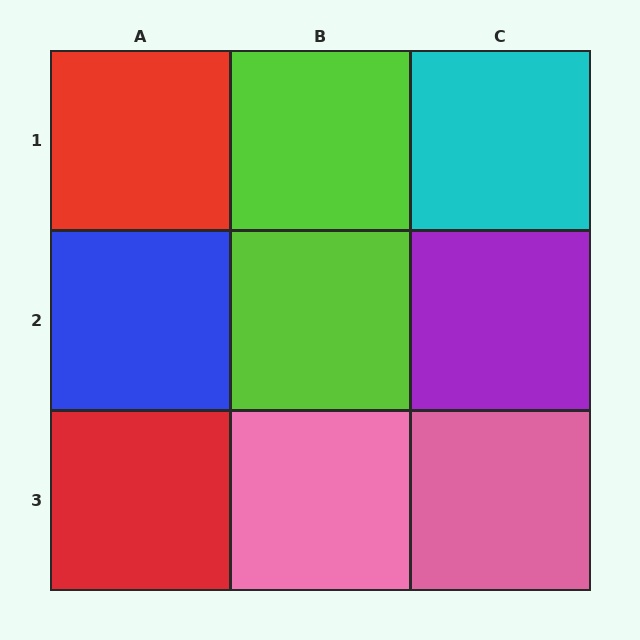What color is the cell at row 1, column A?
Red.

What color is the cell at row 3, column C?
Pink.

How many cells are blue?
1 cell is blue.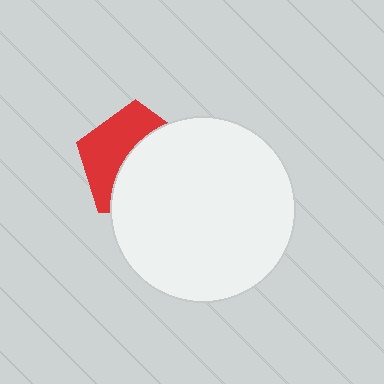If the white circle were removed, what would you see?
You would see the complete red pentagon.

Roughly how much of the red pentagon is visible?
A small part of it is visible (roughly 44%).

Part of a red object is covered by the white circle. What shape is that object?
It is a pentagon.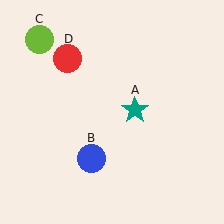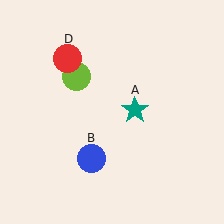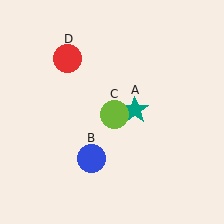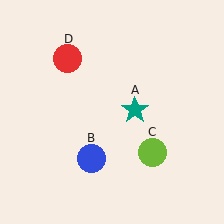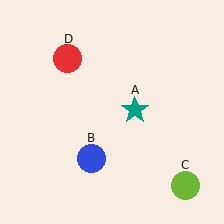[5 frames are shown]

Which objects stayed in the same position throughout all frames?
Teal star (object A) and blue circle (object B) and red circle (object D) remained stationary.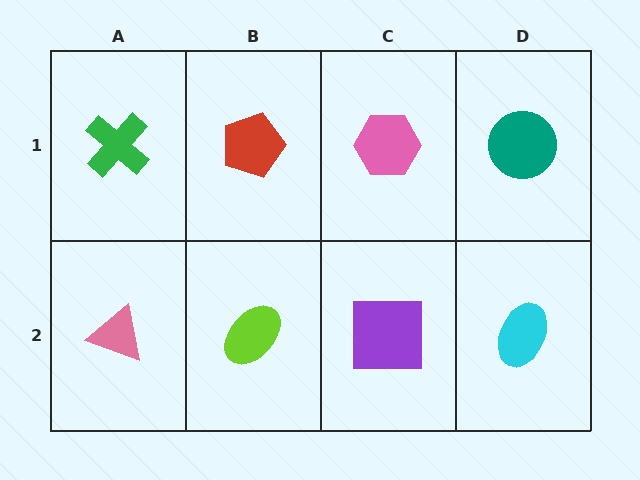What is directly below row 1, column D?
A cyan ellipse.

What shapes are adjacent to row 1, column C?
A purple square (row 2, column C), a red pentagon (row 1, column B), a teal circle (row 1, column D).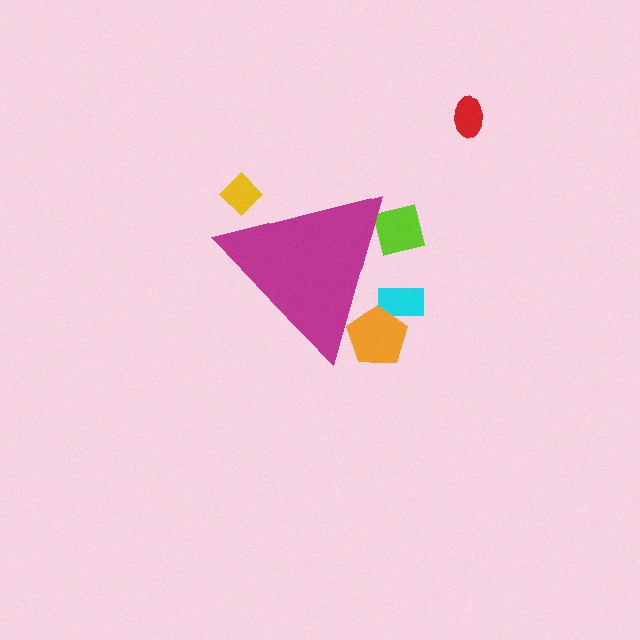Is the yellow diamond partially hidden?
Yes, the yellow diamond is partially hidden behind the magenta triangle.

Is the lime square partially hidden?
Yes, the lime square is partially hidden behind the magenta triangle.